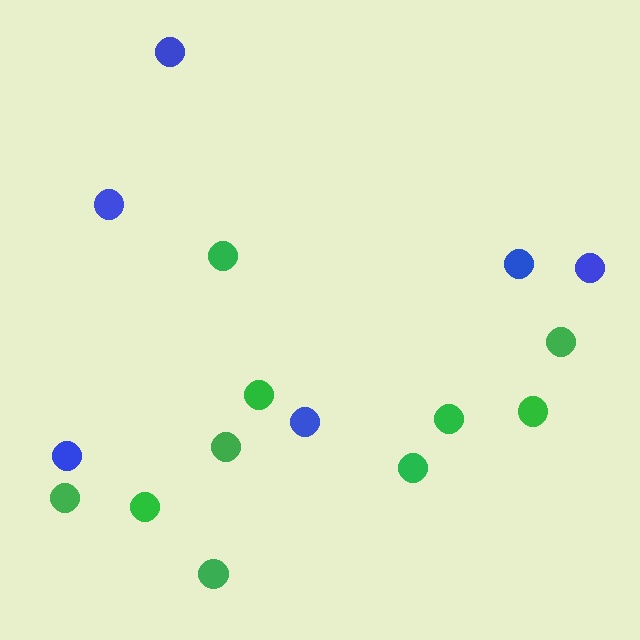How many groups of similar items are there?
There are 2 groups: one group of blue circles (6) and one group of green circles (10).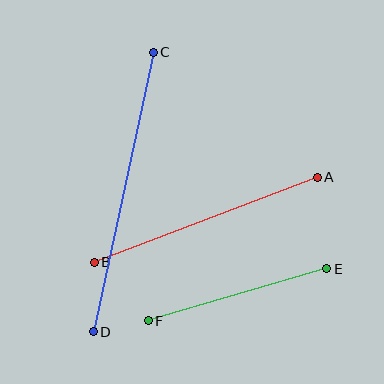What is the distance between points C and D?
The distance is approximately 286 pixels.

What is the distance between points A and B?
The distance is approximately 239 pixels.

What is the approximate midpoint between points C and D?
The midpoint is at approximately (123, 192) pixels.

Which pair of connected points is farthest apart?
Points C and D are farthest apart.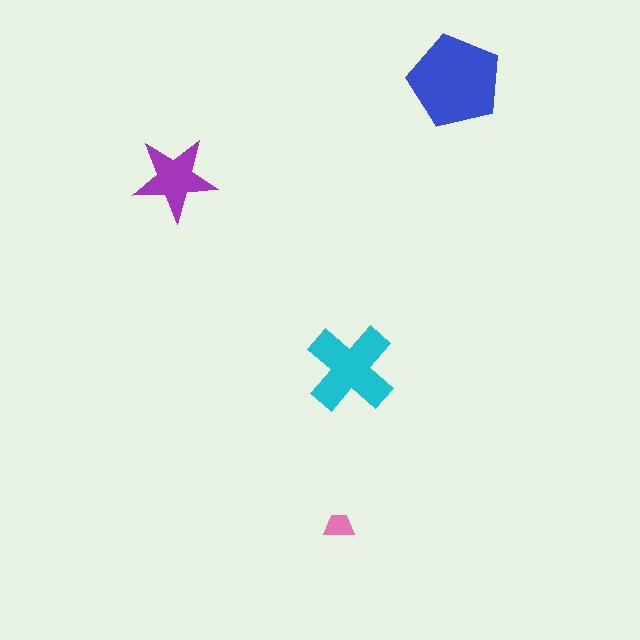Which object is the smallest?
The pink trapezoid.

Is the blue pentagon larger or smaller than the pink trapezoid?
Larger.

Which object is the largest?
The blue pentagon.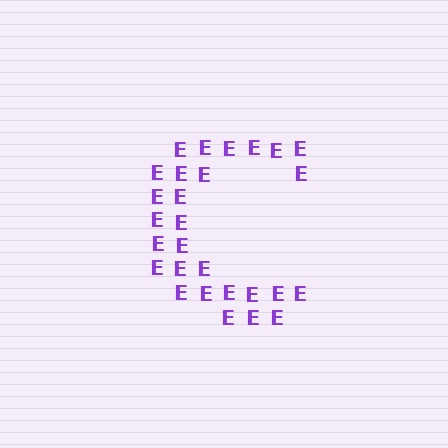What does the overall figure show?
The overall figure shows the letter C.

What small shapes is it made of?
It is made of small letter E's.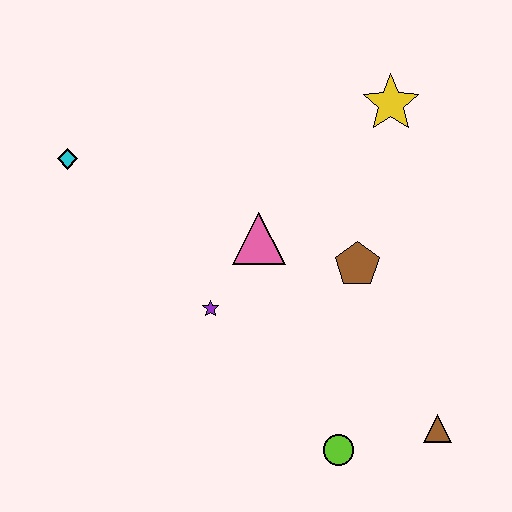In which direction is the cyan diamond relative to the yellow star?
The cyan diamond is to the left of the yellow star.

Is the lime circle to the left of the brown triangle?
Yes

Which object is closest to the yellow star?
The brown pentagon is closest to the yellow star.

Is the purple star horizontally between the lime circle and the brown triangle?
No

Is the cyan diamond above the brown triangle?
Yes